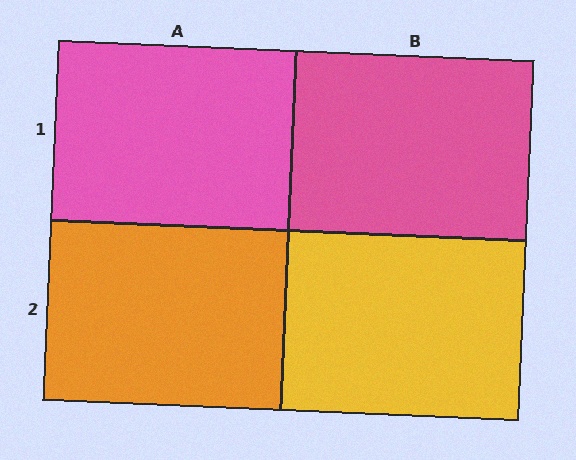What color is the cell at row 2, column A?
Orange.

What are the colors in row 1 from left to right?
Pink, pink.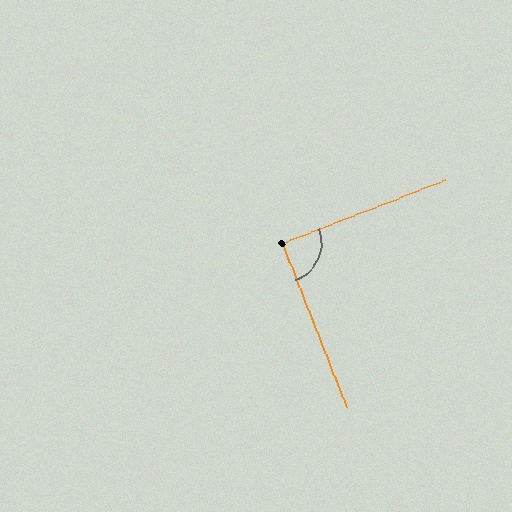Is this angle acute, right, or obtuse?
It is approximately a right angle.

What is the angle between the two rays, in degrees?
Approximately 90 degrees.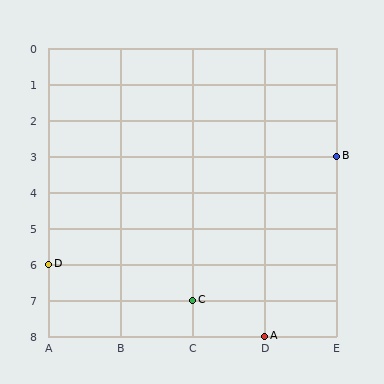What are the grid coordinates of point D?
Point D is at grid coordinates (A, 6).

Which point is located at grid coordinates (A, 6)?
Point D is at (A, 6).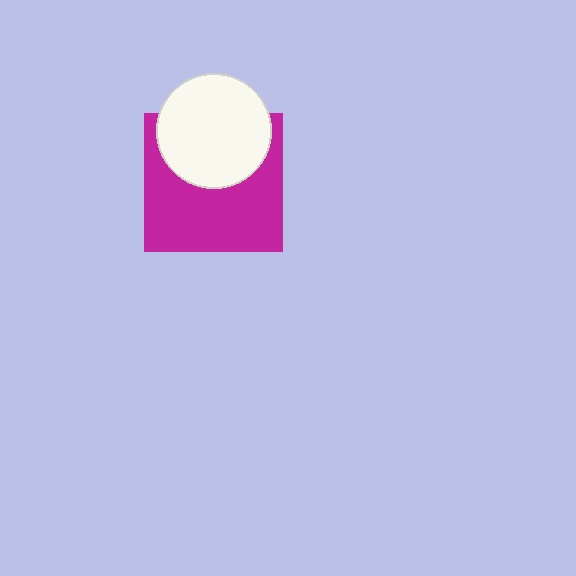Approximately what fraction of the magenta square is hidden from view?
Roughly 38% of the magenta square is hidden behind the white circle.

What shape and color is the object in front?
The object in front is a white circle.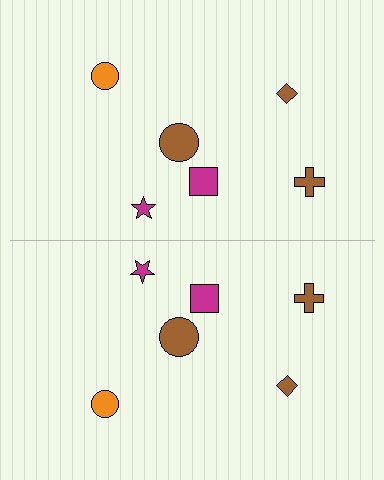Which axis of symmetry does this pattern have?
The pattern has a horizontal axis of symmetry running through the center of the image.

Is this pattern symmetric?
Yes, this pattern has bilateral (reflection) symmetry.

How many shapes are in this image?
There are 12 shapes in this image.